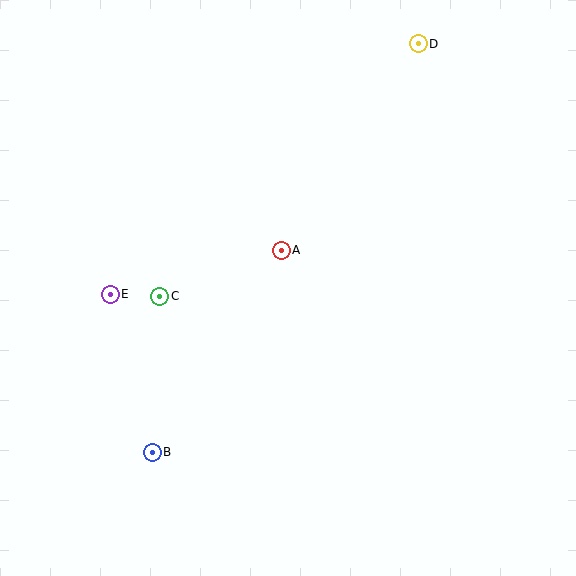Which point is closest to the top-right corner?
Point D is closest to the top-right corner.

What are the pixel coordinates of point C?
Point C is at (160, 296).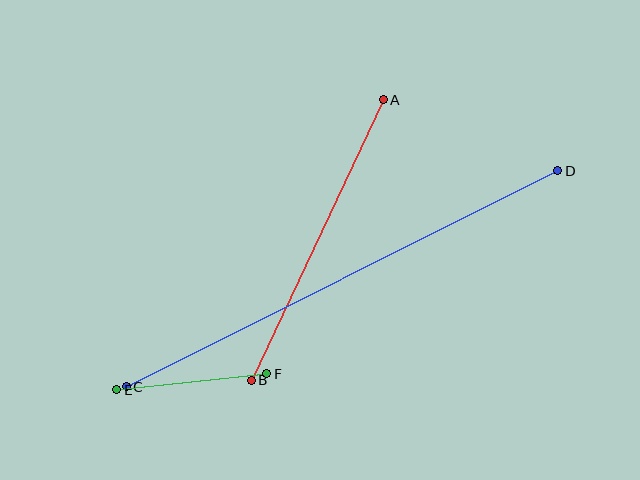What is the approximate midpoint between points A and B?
The midpoint is at approximately (317, 240) pixels.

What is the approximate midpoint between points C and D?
The midpoint is at approximately (342, 279) pixels.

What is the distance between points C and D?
The distance is approximately 483 pixels.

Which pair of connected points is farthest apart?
Points C and D are farthest apart.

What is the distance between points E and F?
The distance is approximately 151 pixels.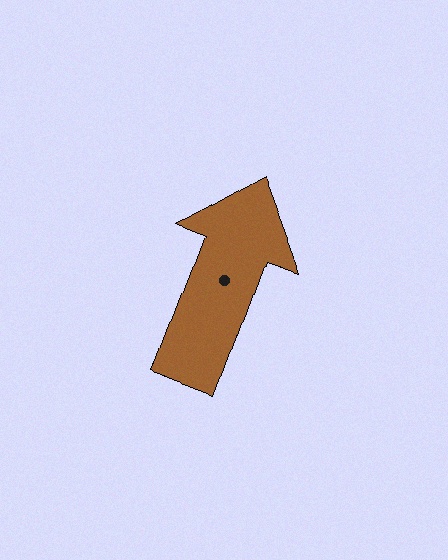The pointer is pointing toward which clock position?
Roughly 1 o'clock.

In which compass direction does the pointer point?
North.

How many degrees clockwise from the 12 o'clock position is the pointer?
Approximately 20 degrees.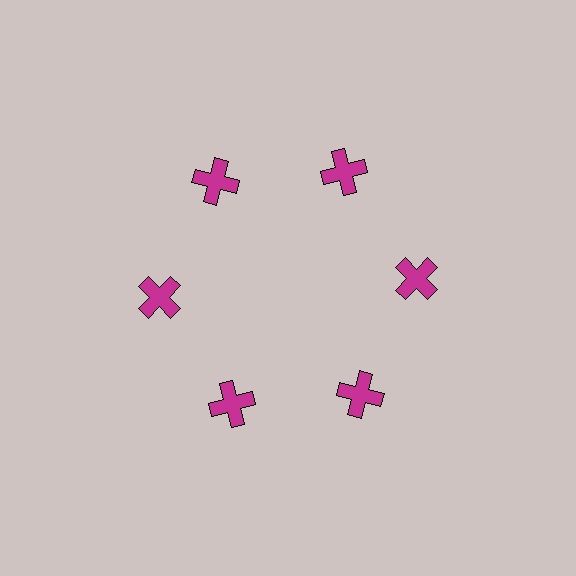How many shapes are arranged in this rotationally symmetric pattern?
There are 6 shapes, arranged in 6 groups of 1.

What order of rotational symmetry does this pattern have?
This pattern has 6-fold rotational symmetry.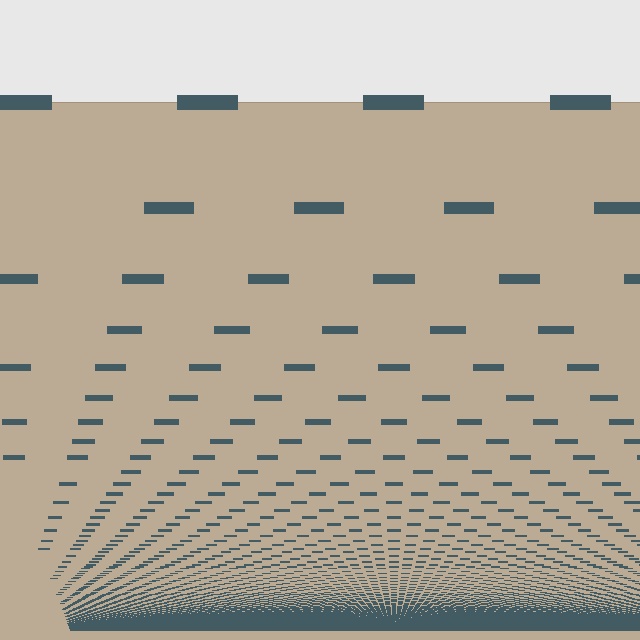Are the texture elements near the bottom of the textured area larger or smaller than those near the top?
Smaller. The gradient is inverted — elements near the bottom are smaller and denser.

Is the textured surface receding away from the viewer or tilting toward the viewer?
The surface appears to tilt toward the viewer. Texture elements get larger and sparser toward the top.